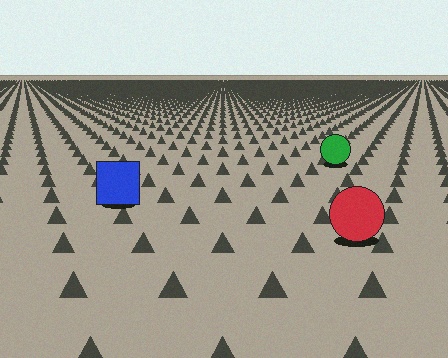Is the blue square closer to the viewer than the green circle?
Yes. The blue square is closer — you can tell from the texture gradient: the ground texture is coarser near it.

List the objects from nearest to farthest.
From nearest to farthest: the red circle, the blue square, the green circle.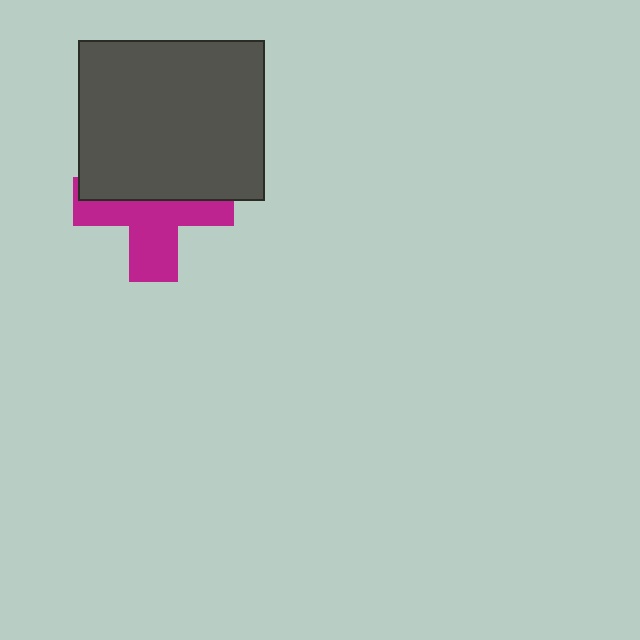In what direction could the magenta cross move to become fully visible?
The magenta cross could move down. That would shift it out from behind the dark gray rectangle entirely.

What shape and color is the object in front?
The object in front is a dark gray rectangle.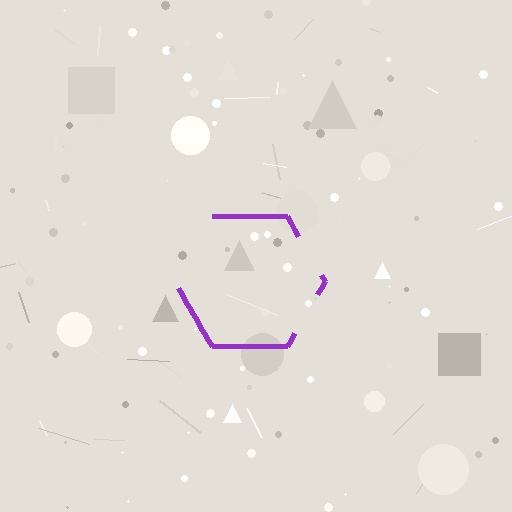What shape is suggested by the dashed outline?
The dashed outline suggests a hexagon.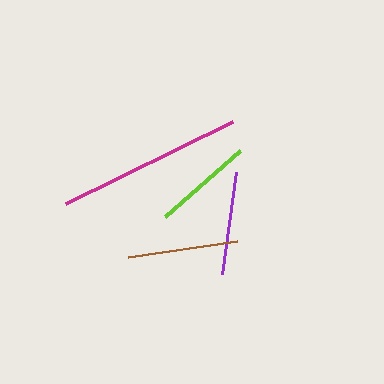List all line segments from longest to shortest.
From longest to shortest: magenta, brown, purple, lime.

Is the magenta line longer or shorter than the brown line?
The magenta line is longer than the brown line.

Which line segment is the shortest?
The lime line is the shortest at approximately 100 pixels.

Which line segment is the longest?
The magenta line is the longest at approximately 186 pixels.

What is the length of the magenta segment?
The magenta segment is approximately 186 pixels long.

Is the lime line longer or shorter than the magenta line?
The magenta line is longer than the lime line.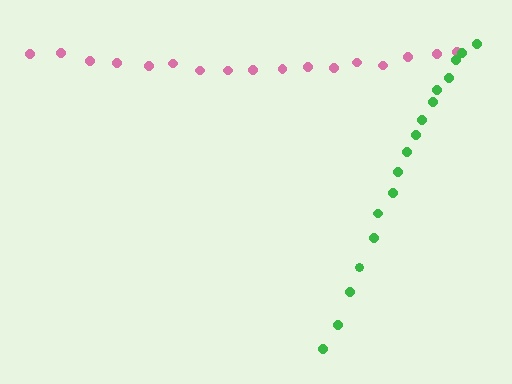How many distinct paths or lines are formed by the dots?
There are 2 distinct paths.